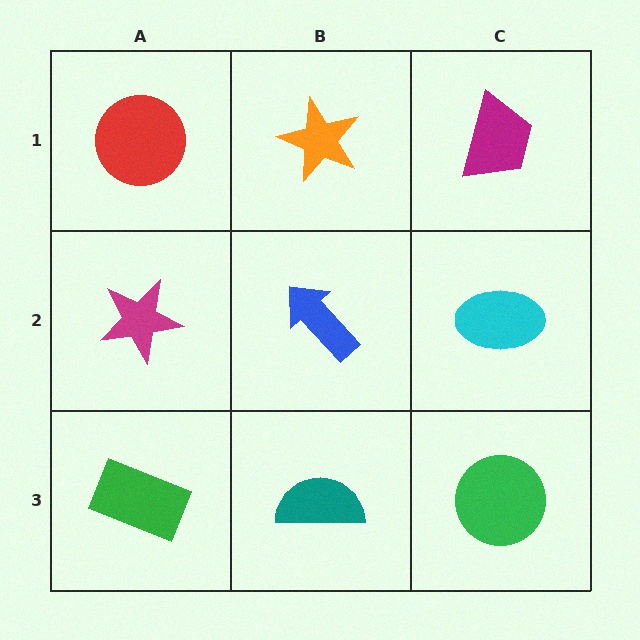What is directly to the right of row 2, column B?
A cyan ellipse.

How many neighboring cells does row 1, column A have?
2.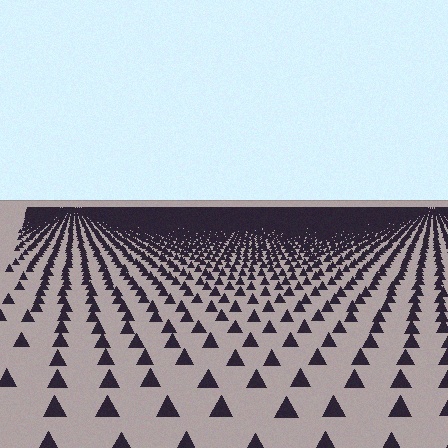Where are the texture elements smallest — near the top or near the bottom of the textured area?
Near the top.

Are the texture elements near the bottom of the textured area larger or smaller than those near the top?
Larger. Near the bottom, elements are closer to the viewer and appear at a bigger on-screen size.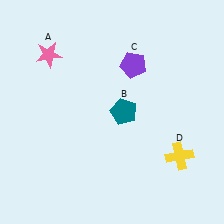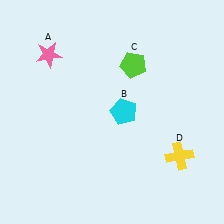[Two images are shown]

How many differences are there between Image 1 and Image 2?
There are 2 differences between the two images.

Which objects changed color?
B changed from teal to cyan. C changed from purple to lime.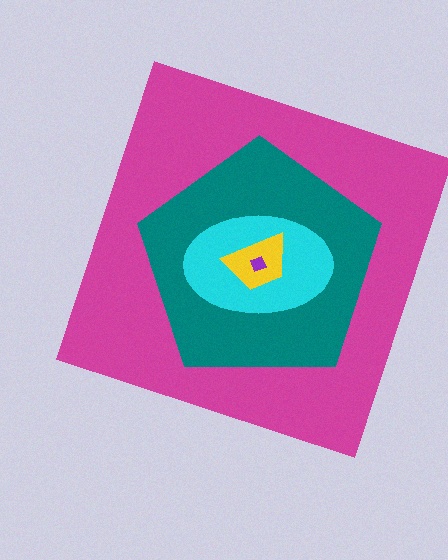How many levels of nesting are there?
5.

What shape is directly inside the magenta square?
The teal pentagon.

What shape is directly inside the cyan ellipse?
The yellow trapezoid.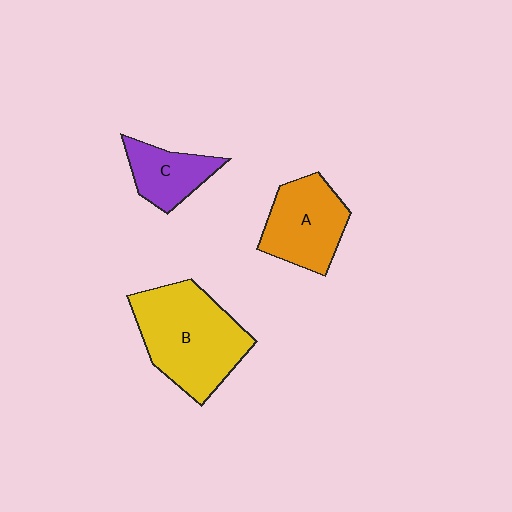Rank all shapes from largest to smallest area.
From largest to smallest: B (yellow), A (orange), C (purple).